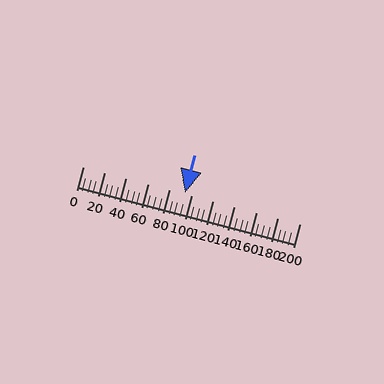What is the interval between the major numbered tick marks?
The major tick marks are spaced 20 units apart.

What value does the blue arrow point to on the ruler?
The blue arrow points to approximately 95.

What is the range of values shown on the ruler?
The ruler shows values from 0 to 200.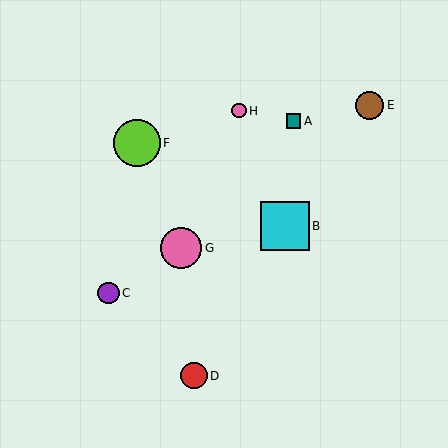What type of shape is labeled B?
Shape B is a cyan square.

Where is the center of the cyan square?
The center of the cyan square is at (285, 226).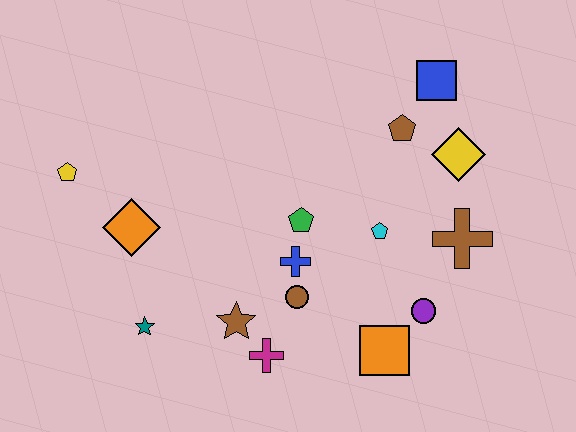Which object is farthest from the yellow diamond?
The yellow pentagon is farthest from the yellow diamond.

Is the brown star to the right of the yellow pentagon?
Yes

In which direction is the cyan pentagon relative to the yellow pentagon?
The cyan pentagon is to the right of the yellow pentagon.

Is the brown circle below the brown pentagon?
Yes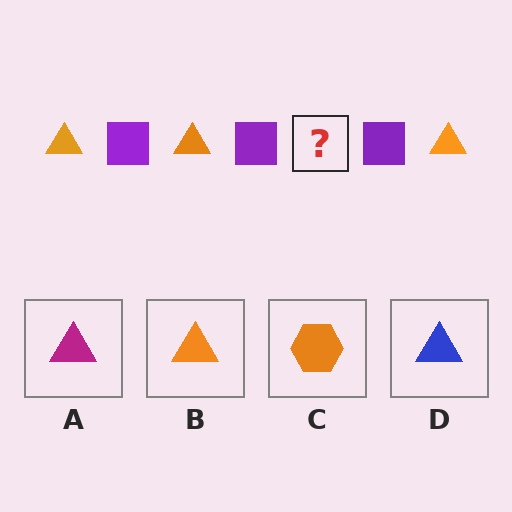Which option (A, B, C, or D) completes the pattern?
B.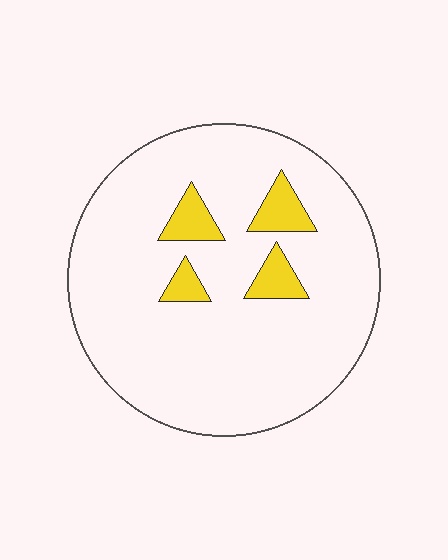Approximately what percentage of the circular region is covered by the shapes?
Approximately 10%.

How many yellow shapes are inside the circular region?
4.